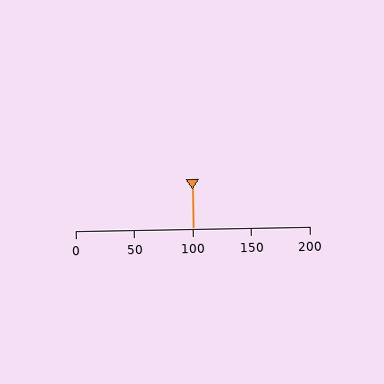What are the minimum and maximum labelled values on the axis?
The axis runs from 0 to 200.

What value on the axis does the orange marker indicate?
The marker indicates approximately 100.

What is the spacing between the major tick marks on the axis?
The major ticks are spaced 50 apart.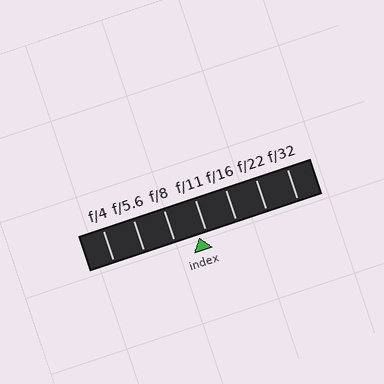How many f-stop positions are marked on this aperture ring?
There are 7 f-stop positions marked.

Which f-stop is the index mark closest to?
The index mark is closest to f/11.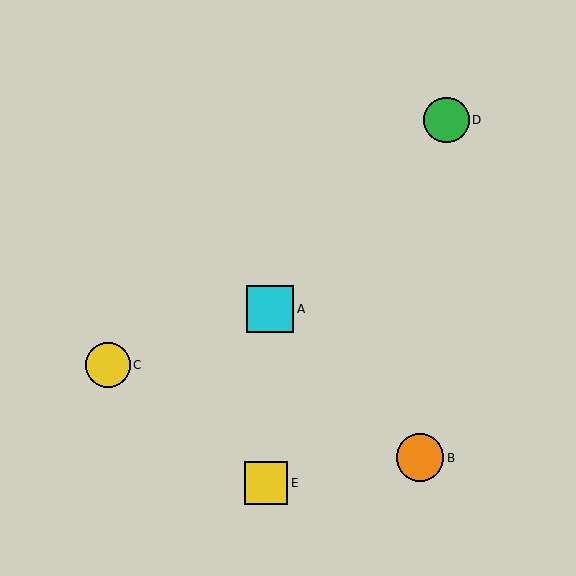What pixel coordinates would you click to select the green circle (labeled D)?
Click at (447, 120) to select the green circle D.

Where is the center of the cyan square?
The center of the cyan square is at (270, 309).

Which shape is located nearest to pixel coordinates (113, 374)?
The yellow circle (labeled C) at (108, 365) is nearest to that location.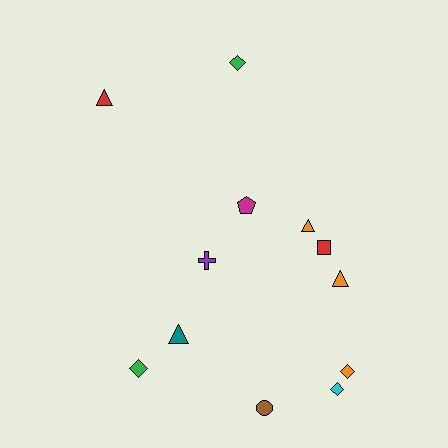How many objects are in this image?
There are 12 objects.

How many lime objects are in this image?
There are no lime objects.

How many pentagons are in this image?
There is 1 pentagon.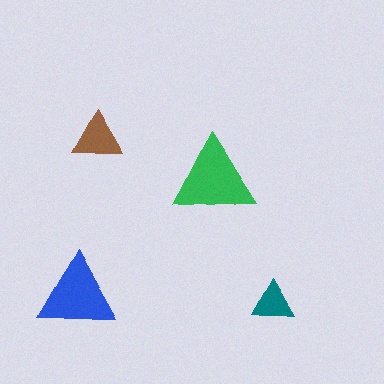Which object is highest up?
The brown triangle is topmost.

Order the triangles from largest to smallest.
the green one, the blue one, the brown one, the teal one.